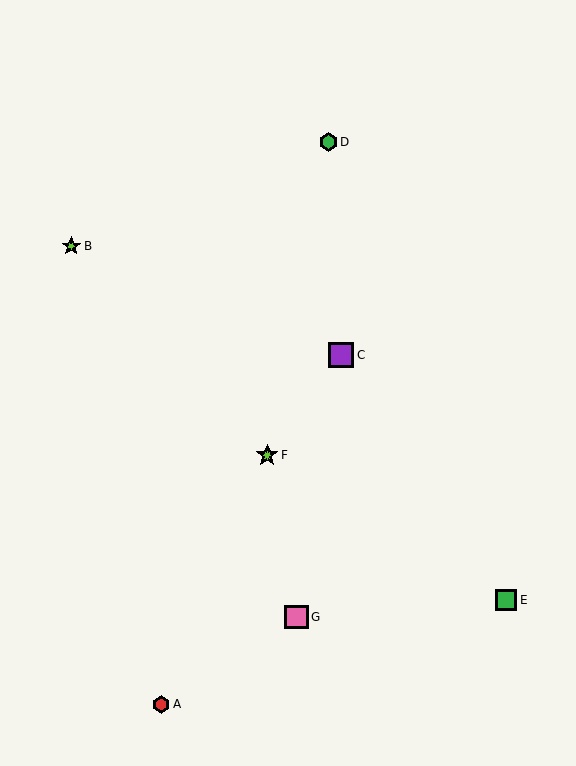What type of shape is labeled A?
Shape A is a red hexagon.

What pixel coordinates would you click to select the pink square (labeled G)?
Click at (296, 617) to select the pink square G.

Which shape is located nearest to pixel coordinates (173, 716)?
The red hexagon (labeled A) at (161, 704) is nearest to that location.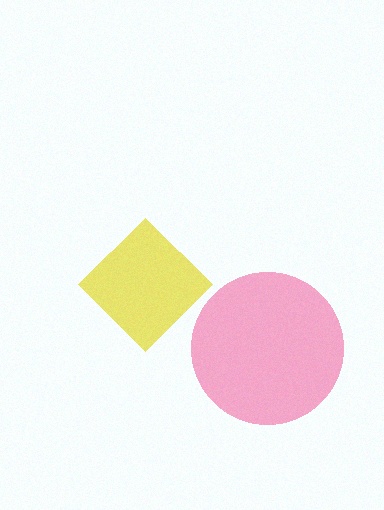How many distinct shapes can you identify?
There are 2 distinct shapes: a yellow diamond, a pink circle.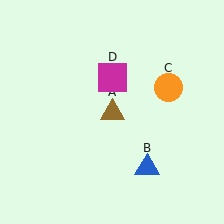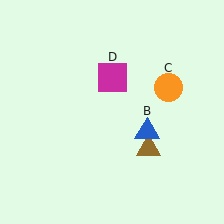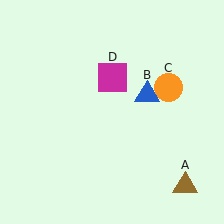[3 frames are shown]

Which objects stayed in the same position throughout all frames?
Orange circle (object C) and magenta square (object D) remained stationary.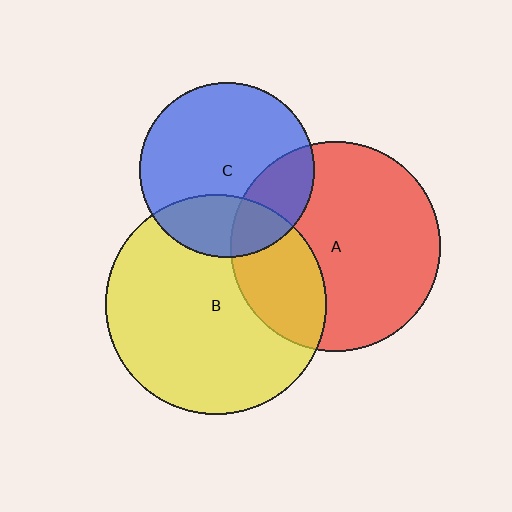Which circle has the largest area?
Circle B (yellow).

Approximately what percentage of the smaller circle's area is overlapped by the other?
Approximately 25%.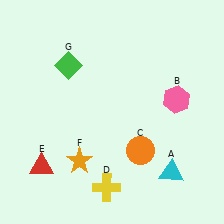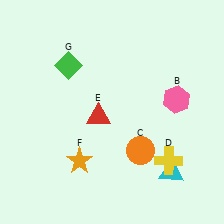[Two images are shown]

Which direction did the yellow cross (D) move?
The yellow cross (D) moved right.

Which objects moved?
The objects that moved are: the yellow cross (D), the red triangle (E).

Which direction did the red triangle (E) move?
The red triangle (E) moved right.